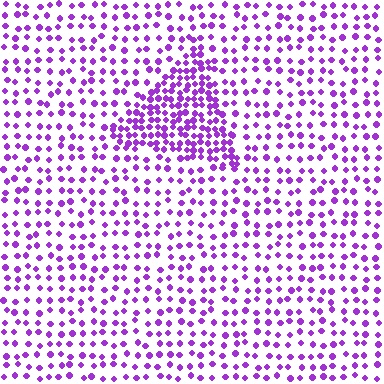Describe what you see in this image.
The image contains small purple elements arranged at two different densities. A triangle-shaped region is visible where the elements are more densely packed than the surrounding area.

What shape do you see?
I see a triangle.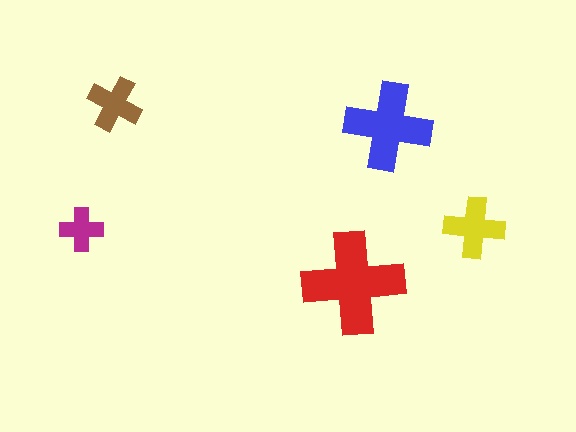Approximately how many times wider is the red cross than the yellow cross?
About 1.5 times wider.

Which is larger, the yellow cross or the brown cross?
The yellow one.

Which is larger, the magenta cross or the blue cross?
The blue one.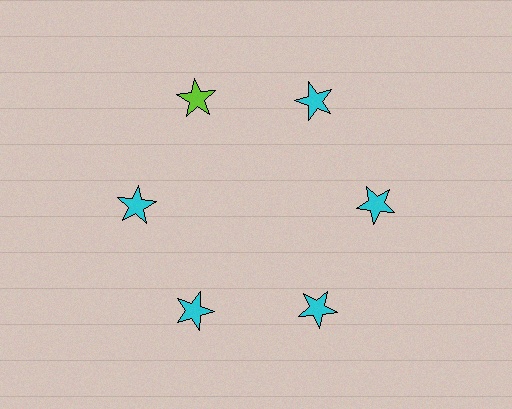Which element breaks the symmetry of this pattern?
The lime star at roughly the 11 o'clock position breaks the symmetry. All other shapes are cyan stars.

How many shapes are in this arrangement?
There are 6 shapes arranged in a ring pattern.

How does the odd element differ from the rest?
It has a different color: lime instead of cyan.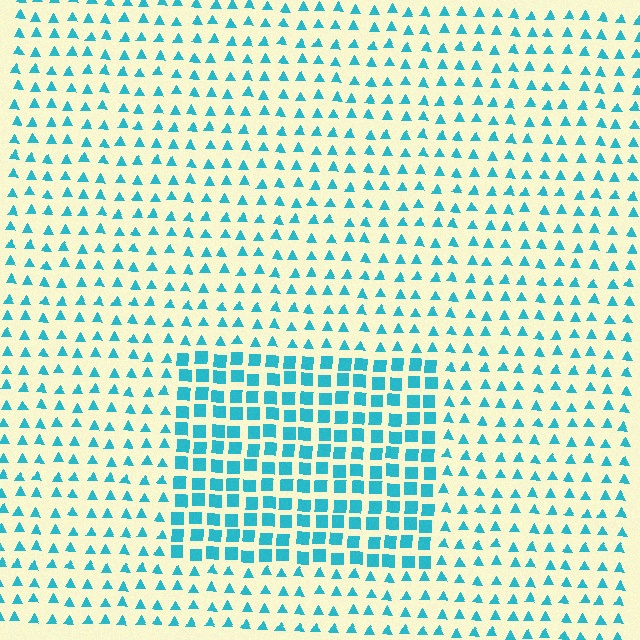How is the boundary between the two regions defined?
The boundary is defined by a change in element shape: squares inside vs. triangles outside. All elements share the same color and spacing.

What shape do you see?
I see a rectangle.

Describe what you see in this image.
The image is filled with small cyan elements arranged in a uniform grid. A rectangle-shaped region contains squares, while the surrounding area contains triangles. The boundary is defined purely by the change in element shape.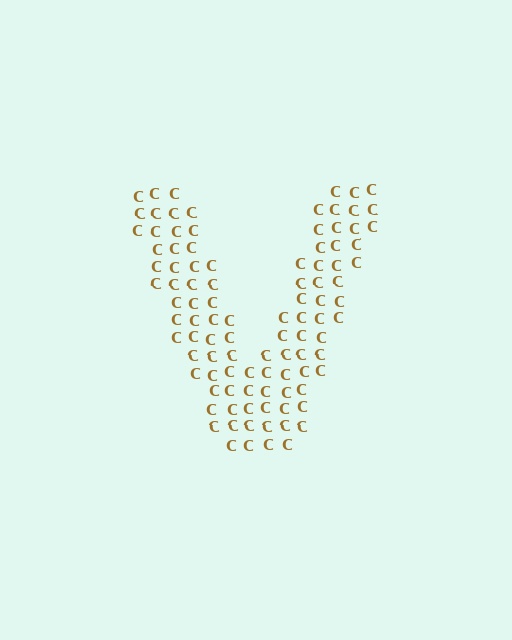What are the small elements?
The small elements are letter C's.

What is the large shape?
The large shape is the letter V.